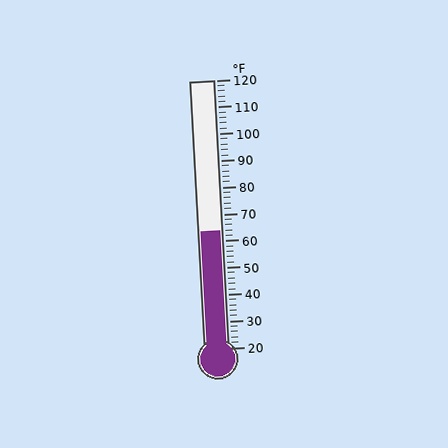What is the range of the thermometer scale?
The thermometer scale ranges from 20°F to 120°F.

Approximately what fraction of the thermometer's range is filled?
The thermometer is filled to approximately 45% of its range.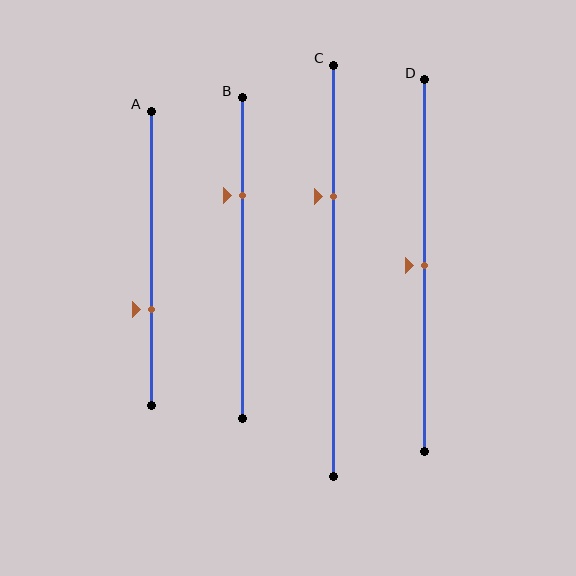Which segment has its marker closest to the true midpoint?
Segment D has its marker closest to the true midpoint.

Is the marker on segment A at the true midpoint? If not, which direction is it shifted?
No, the marker on segment A is shifted downward by about 17% of the segment length.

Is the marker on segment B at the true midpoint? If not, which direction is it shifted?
No, the marker on segment B is shifted upward by about 19% of the segment length.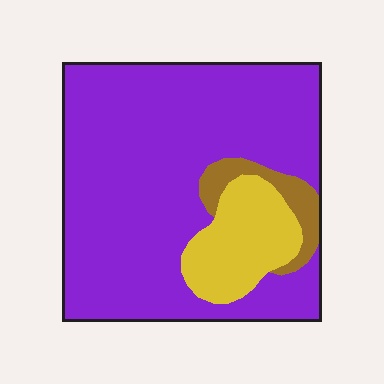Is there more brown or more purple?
Purple.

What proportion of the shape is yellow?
Yellow takes up about one sixth (1/6) of the shape.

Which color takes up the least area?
Brown, at roughly 5%.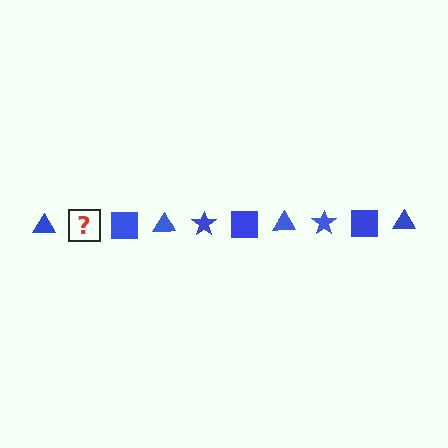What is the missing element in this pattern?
The missing element is a blue star.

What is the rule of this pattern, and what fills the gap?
The rule is that the pattern cycles through triangle, star, square shapes in blue. The gap should be filled with a blue star.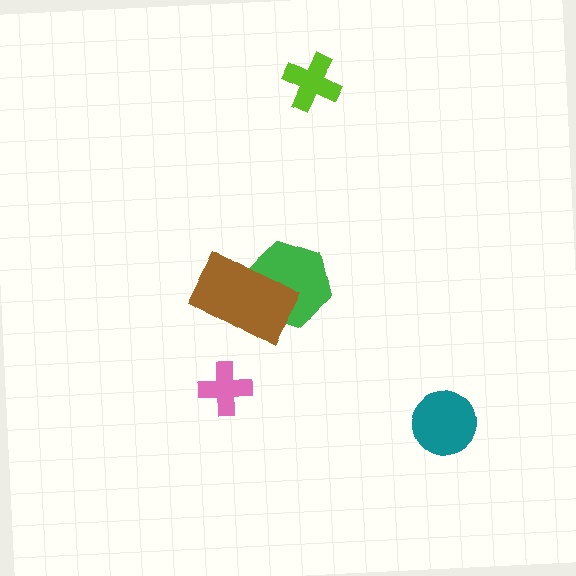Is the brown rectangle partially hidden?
No, no other shape covers it.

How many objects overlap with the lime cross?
0 objects overlap with the lime cross.